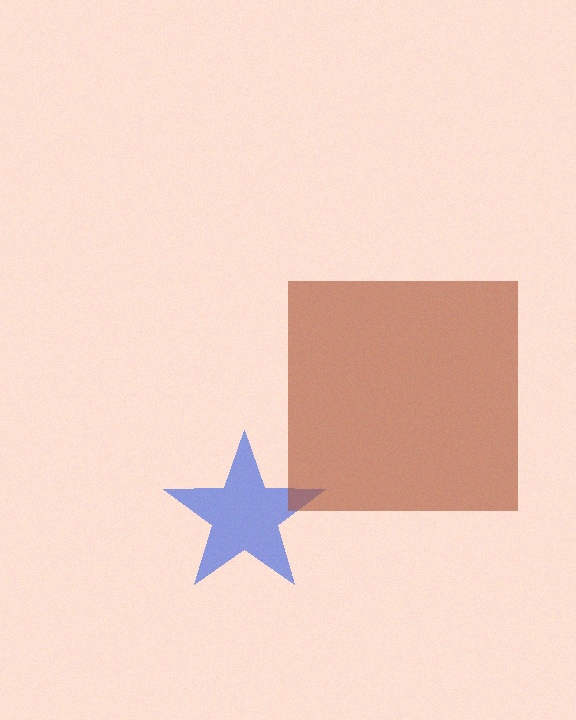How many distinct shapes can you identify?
There are 2 distinct shapes: a blue star, a brown square.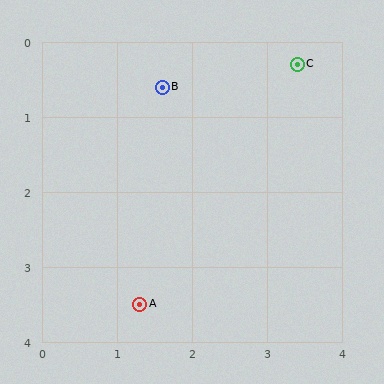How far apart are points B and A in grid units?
Points B and A are about 2.9 grid units apart.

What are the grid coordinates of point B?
Point B is at approximately (1.6, 0.6).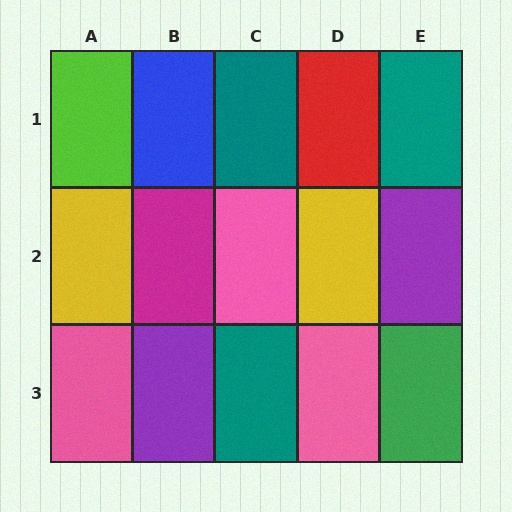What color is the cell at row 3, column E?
Green.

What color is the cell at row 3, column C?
Teal.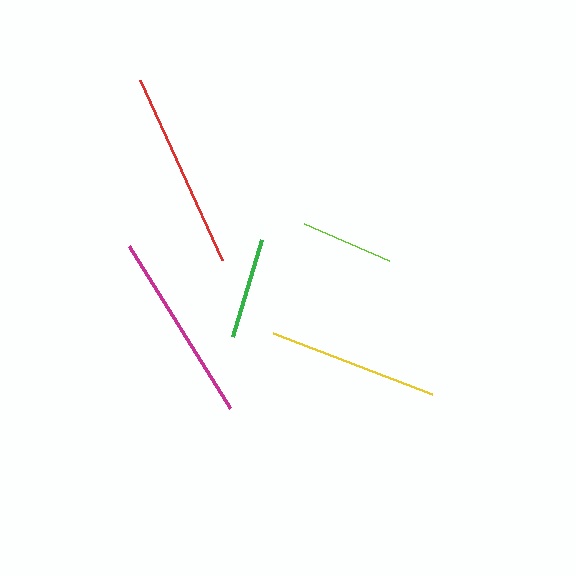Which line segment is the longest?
The red line is the longest at approximately 198 pixels.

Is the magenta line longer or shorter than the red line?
The red line is longer than the magenta line.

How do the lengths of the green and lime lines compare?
The green and lime lines are approximately the same length.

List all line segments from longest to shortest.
From longest to shortest: red, magenta, yellow, green, lime.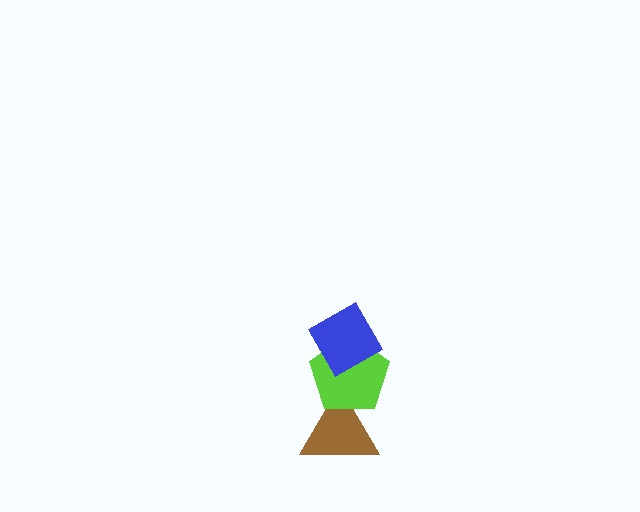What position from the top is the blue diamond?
The blue diamond is 1st from the top.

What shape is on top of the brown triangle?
The lime pentagon is on top of the brown triangle.